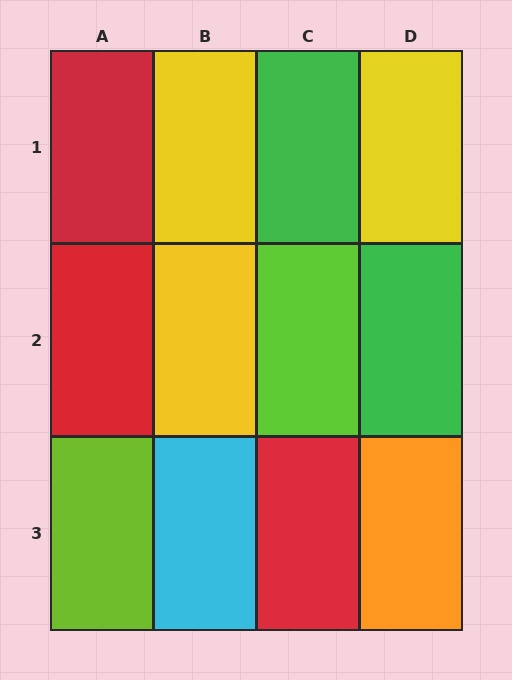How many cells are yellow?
3 cells are yellow.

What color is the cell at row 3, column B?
Cyan.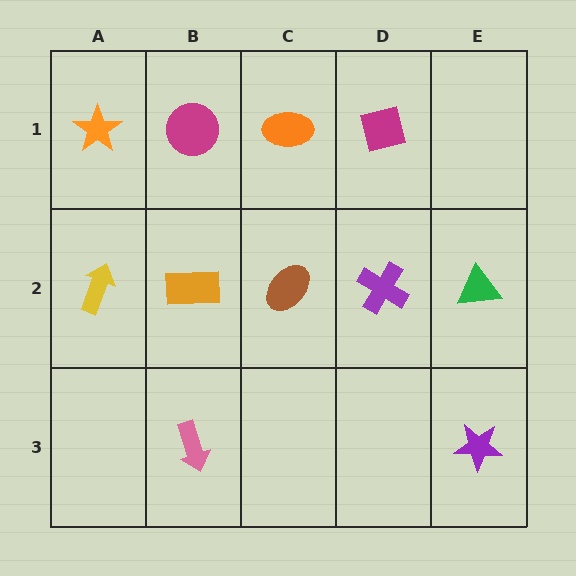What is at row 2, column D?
A purple cross.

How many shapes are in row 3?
2 shapes.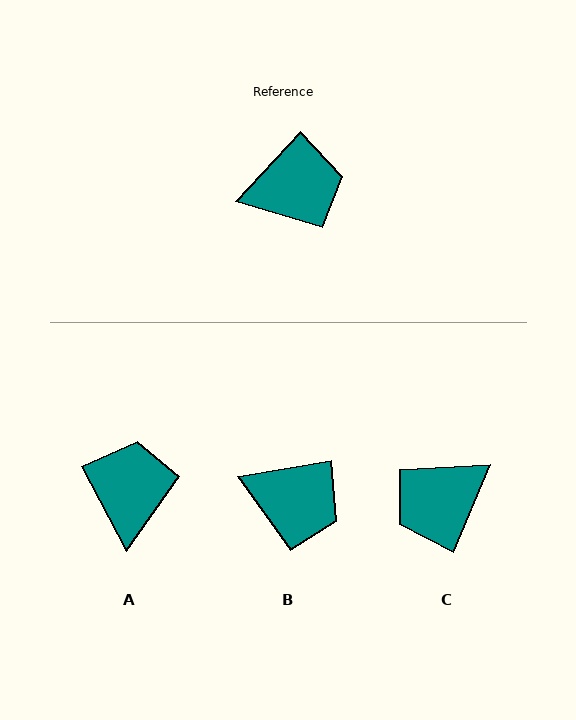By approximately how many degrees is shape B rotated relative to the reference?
Approximately 37 degrees clockwise.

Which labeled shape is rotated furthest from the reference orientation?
C, about 160 degrees away.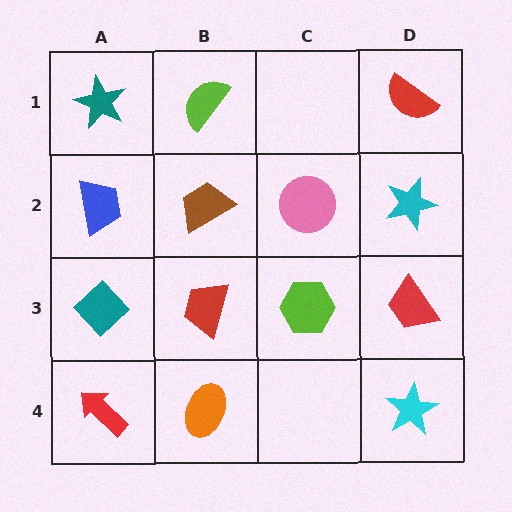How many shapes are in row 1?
3 shapes.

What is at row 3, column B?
A red trapezoid.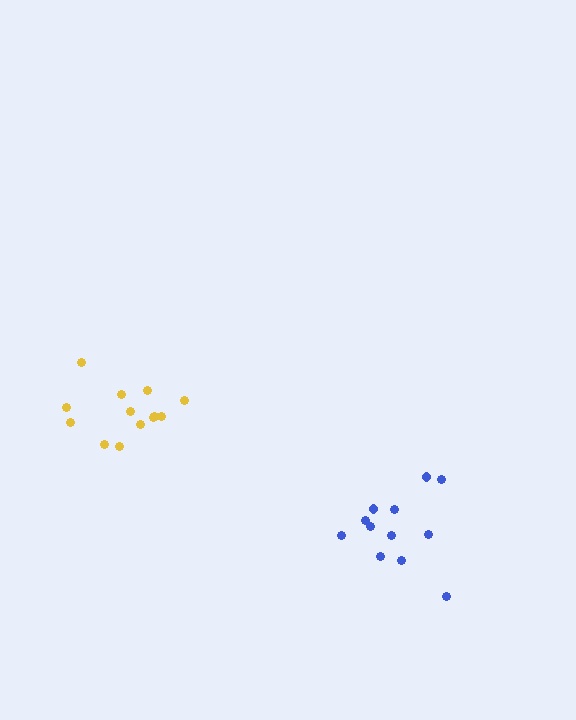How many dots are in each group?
Group 1: 12 dots, Group 2: 13 dots (25 total).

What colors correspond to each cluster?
The clusters are colored: blue, yellow.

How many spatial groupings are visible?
There are 2 spatial groupings.